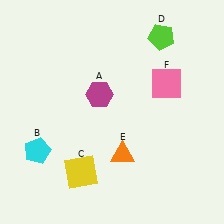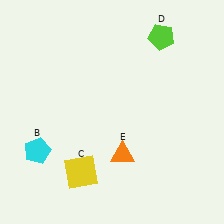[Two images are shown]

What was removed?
The pink square (F), the magenta hexagon (A) were removed in Image 2.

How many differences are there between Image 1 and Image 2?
There are 2 differences between the two images.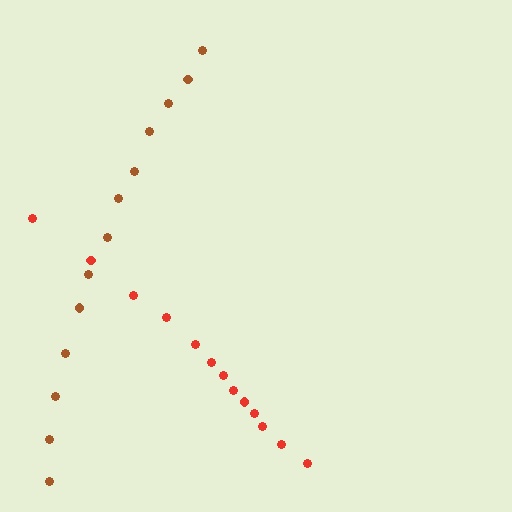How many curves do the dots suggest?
There are 2 distinct paths.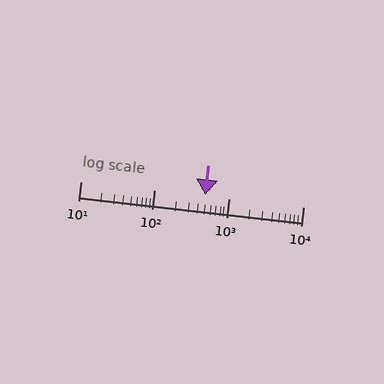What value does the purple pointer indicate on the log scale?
The pointer indicates approximately 480.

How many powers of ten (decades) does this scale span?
The scale spans 3 decades, from 10 to 10000.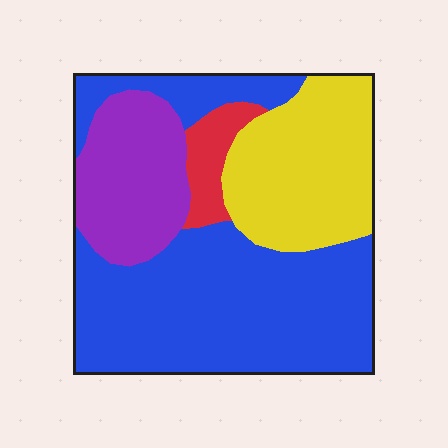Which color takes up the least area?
Red, at roughly 5%.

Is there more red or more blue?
Blue.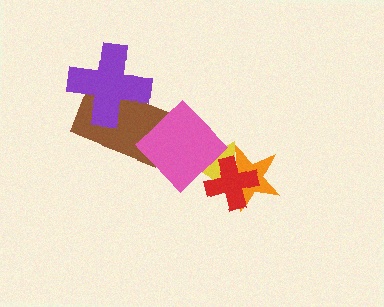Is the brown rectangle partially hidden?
Yes, it is partially covered by another shape.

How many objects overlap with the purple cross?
1 object overlaps with the purple cross.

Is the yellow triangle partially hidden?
Yes, it is partially covered by another shape.